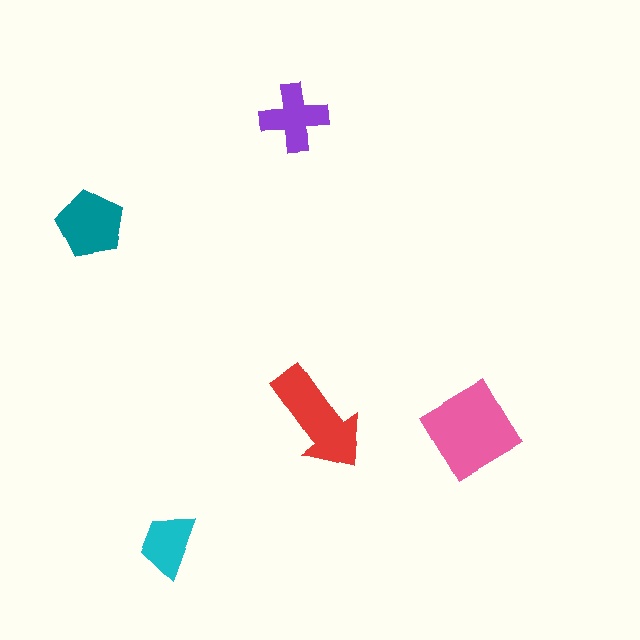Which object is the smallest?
The cyan trapezoid.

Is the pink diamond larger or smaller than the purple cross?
Larger.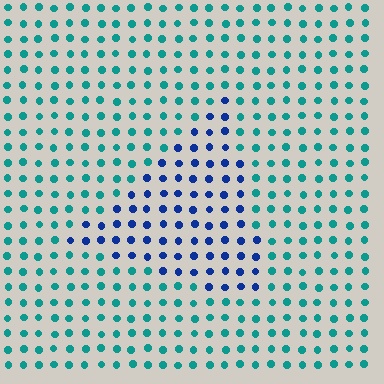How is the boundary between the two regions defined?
The boundary is defined purely by a slight shift in hue (about 50 degrees). Spacing, size, and orientation are identical on both sides.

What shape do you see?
I see a triangle.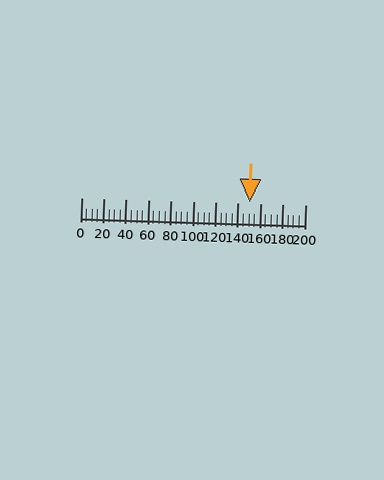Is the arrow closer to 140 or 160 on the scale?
The arrow is closer to 160.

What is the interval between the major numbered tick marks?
The major tick marks are spaced 20 units apart.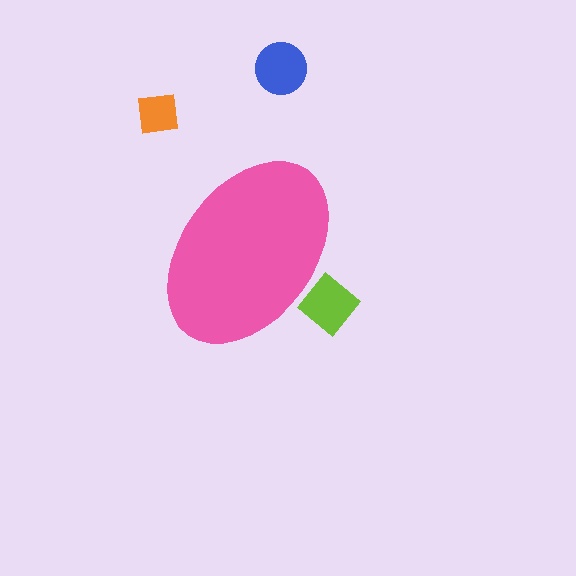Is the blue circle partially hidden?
No, the blue circle is fully visible.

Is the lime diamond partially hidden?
Yes, the lime diamond is partially hidden behind the pink ellipse.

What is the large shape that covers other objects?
A pink ellipse.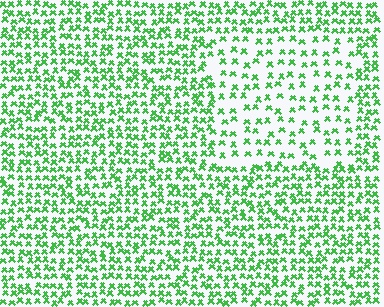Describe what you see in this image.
The image contains small green elements arranged at two different densities. A rectangle-shaped region is visible where the elements are less densely packed than the surrounding area.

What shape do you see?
I see a rectangle.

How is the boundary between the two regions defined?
The boundary is defined by a change in element density (approximately 1.9x ratio). All elements are the same color, size, and shape.